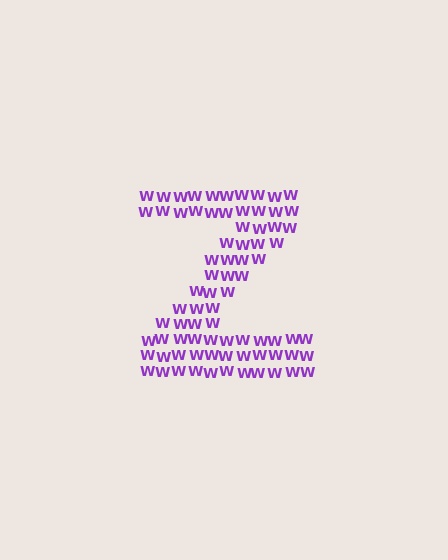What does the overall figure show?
The overall figure shows the letter Z.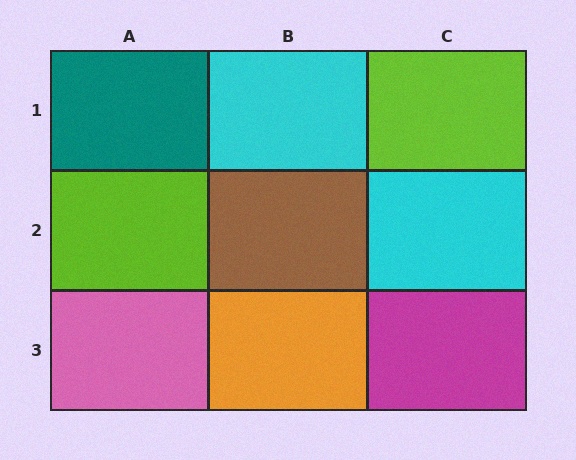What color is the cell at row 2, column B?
Brown.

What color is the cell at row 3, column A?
Pink.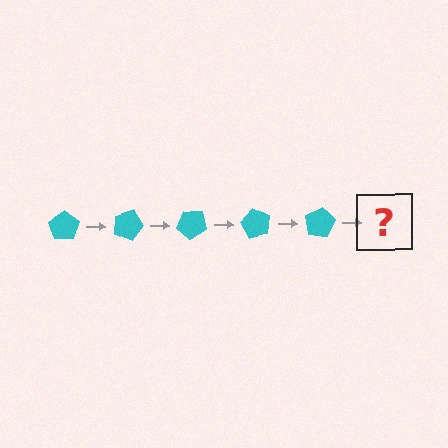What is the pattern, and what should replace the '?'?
The pattern is that the pentagon rotates 20 degrees each step. The '?' should be a cyan pentagon rotated 100 degrees.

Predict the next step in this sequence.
The next step is a cyan pentagon rotated 100 degrees.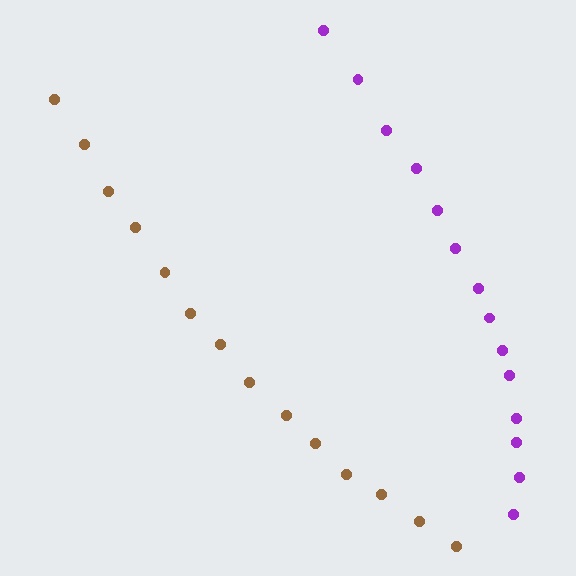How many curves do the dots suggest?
There are 2 distinct paths.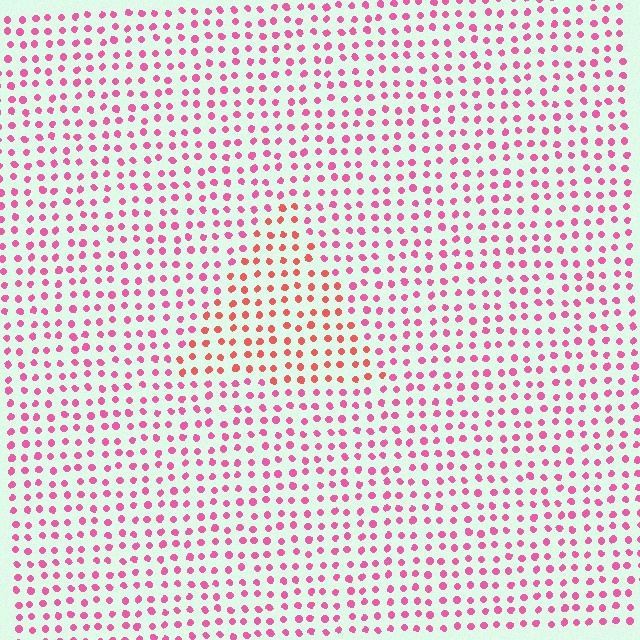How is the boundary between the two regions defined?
The boundary is defined purely by a slight shift in hue (about 30 degrees). Spacing, size, and orientation are identical on both sides.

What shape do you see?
I see a triangle.